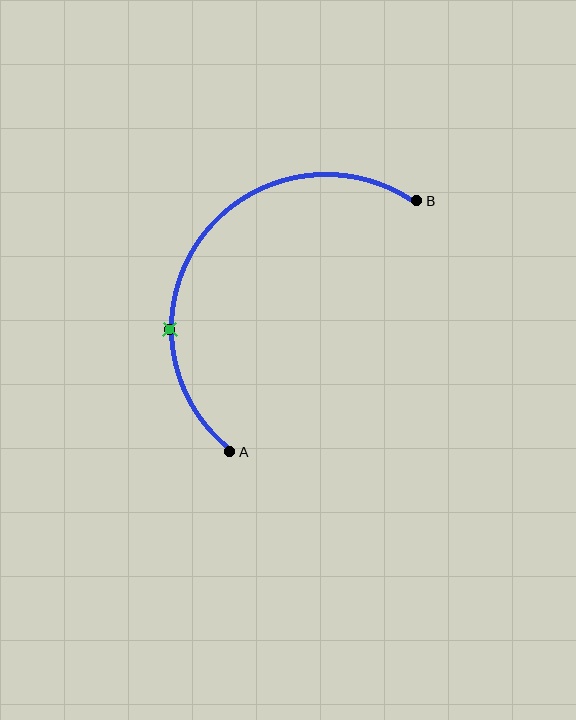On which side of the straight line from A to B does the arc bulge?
The arc bulges above and to the left of the straight line connecting A and B.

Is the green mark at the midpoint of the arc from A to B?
No. The green mark lies on the arc but is closer to endpoint A. The arc midpoint would be at the point on the curve equidistant along the arc from both A and B.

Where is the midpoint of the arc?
The arc midpoint is the point on the curve farthest from the straight line joining A and B. It sits above and to the left of that line.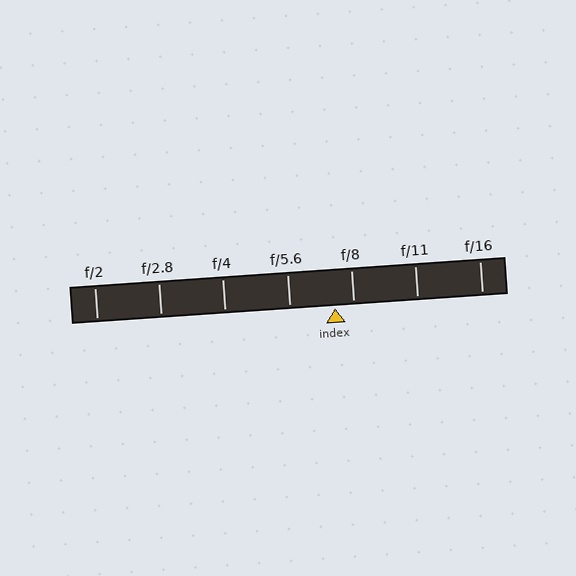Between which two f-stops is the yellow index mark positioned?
The index mark is between f/5.6 and f/8.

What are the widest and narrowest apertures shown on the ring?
The widest aperture shown is f/2 and the narrowest is f/16.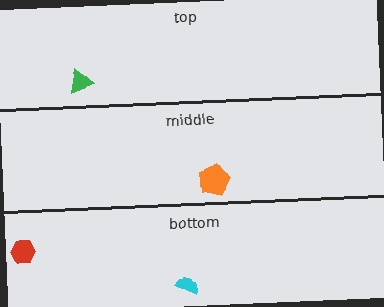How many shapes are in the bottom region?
2.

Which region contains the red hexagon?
The bottom region.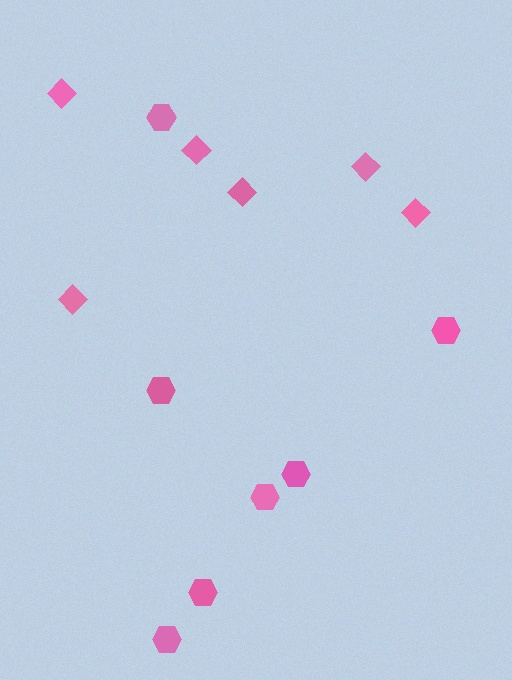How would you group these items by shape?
There are 2 groups: one group of diamonds (6) and one group of hexagons (7).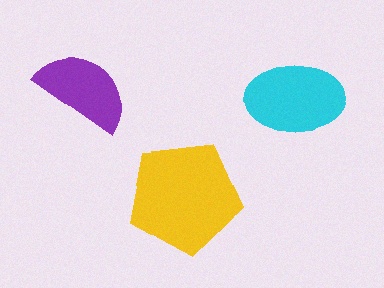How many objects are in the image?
There are 3 objects in the image.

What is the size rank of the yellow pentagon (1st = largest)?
1st.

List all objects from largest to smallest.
The yellow pentagon, the cyan ellipse, the purple semicircle.